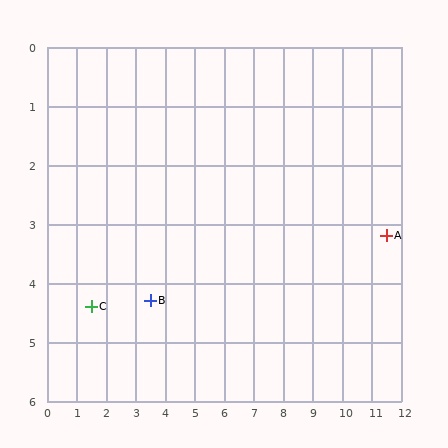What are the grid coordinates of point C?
Point C is at approximately (1.5, 4.4).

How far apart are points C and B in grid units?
Points C and B are about 2.0 grid units apart.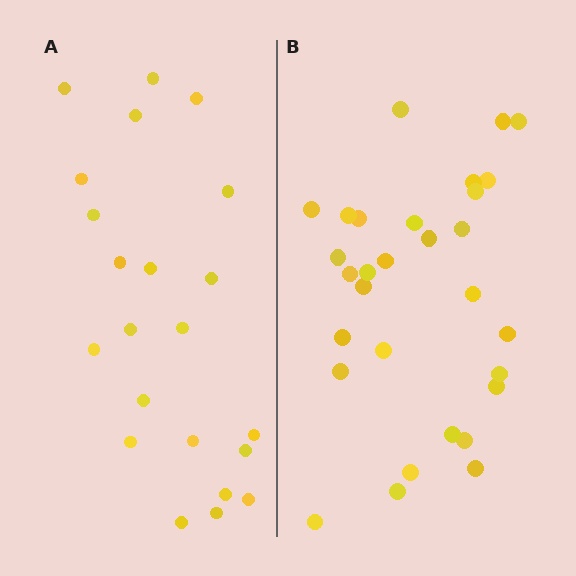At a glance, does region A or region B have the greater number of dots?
Region B (the right region) has more dots.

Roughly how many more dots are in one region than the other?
Region B has roughly 8 or so more dots than region A.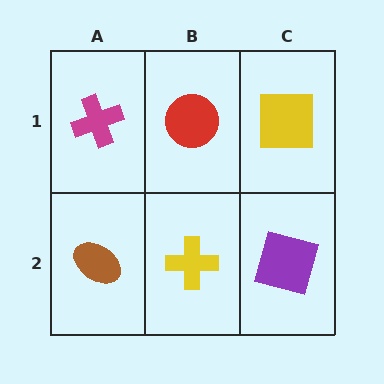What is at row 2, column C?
A purple square.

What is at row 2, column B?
A yellow cross.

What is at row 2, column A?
A brown ellipse.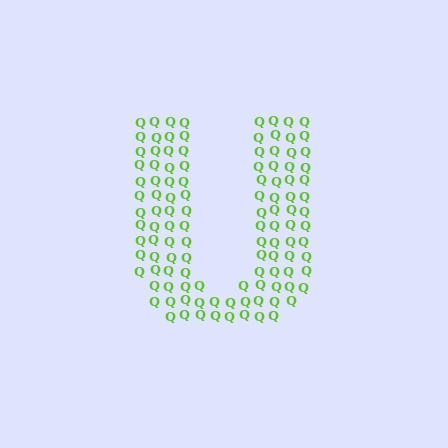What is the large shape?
The large shape is the letter U.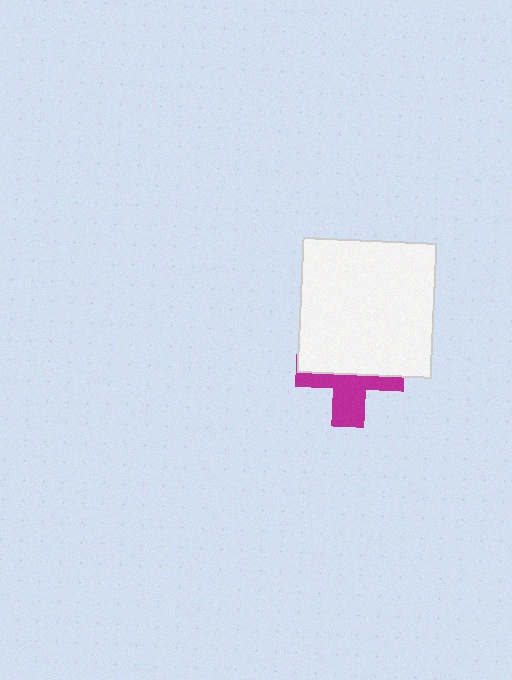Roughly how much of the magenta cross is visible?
A small part of it is visible (roughly 45%).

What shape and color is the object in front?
The object in front is a white square.